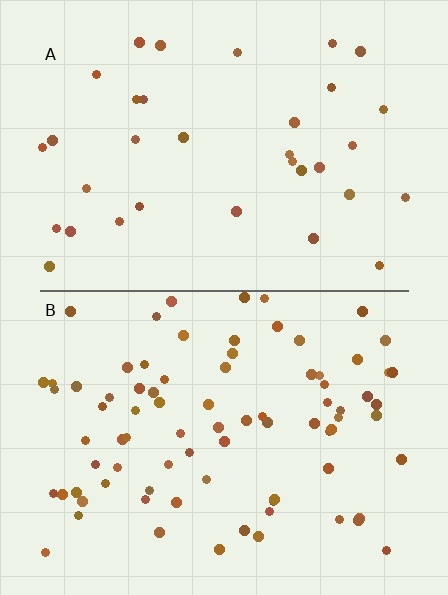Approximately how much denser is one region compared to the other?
Approximately 2.4× — region B over region A.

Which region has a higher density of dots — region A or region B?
B (the bottom).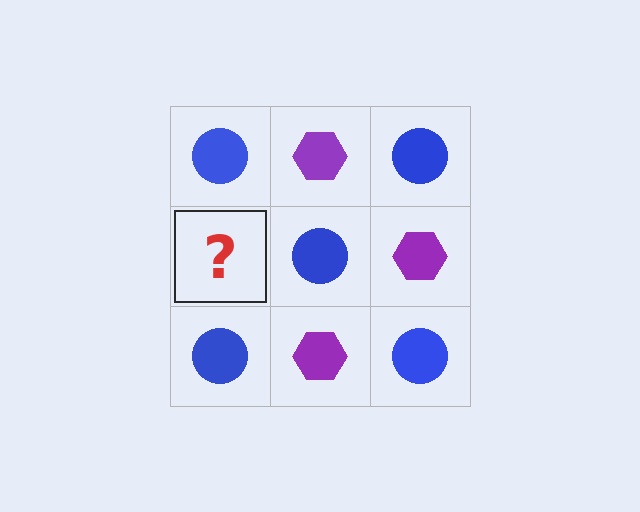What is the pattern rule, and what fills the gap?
The rule is that it alternates blue circle and purple hexagon in a checkerboard pattern. The gap should be filled with a purple hexagon.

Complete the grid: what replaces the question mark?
The question mark should be replaced with a purple hexagon.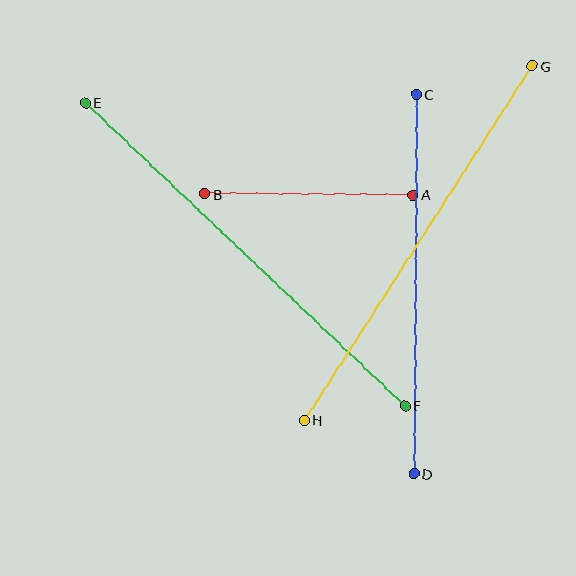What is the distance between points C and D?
The distance is approximately 379 pixels.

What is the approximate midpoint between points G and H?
The midpoint is at approximately (418, 243) pixels.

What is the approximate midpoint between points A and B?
The midpoint is at approximately (309, 195) pixels.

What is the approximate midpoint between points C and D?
The midpoint is at approximately (415, 284) pixels.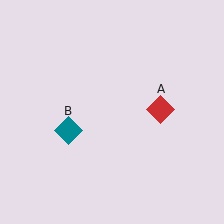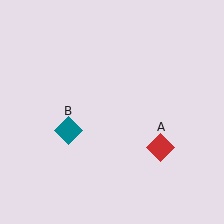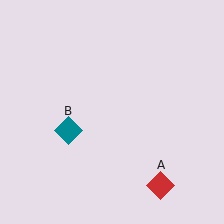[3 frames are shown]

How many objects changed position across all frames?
1 object changed position: red diamond (object A).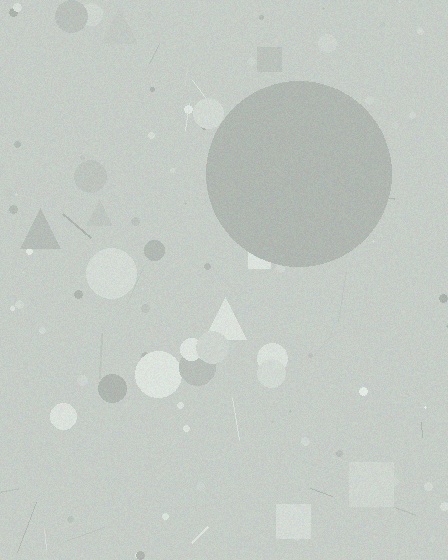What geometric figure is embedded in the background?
A circle is embedded in the background.